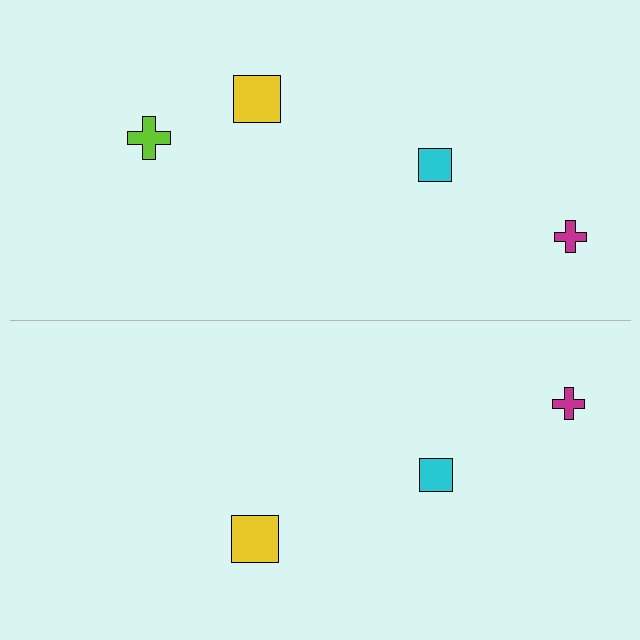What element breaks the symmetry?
A lime cross is missing from the bottom side.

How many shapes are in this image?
There are 7 shapes in this image.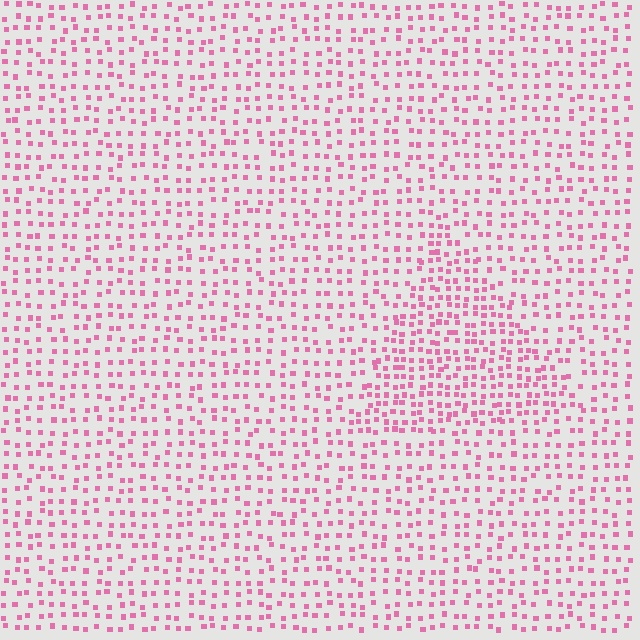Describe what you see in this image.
The image contains small pink elements arranged at two different densities. A triangle-shaped region is visible where the elements are more densely packed than the surrounding area.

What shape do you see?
I see a triangle.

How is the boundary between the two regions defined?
The boundary is defined by a change in element density (approximately 1.7x ratio). All elements are the same color, size, and shape.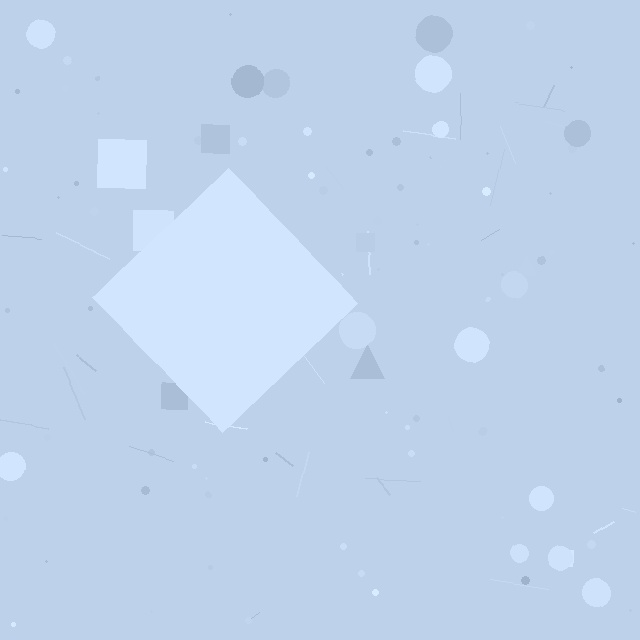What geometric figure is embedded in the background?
A diamond is embedded in the background.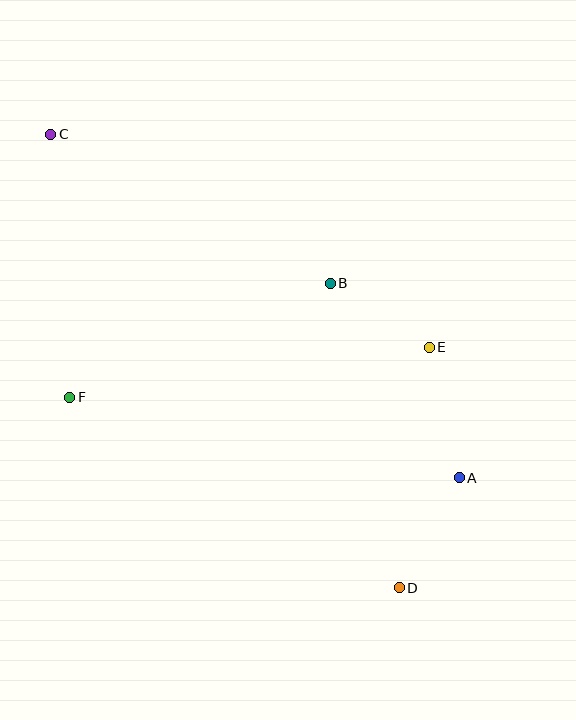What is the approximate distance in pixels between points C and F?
The distance between C and F is approximately 263 pixels.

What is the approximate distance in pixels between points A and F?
The distance between A and F is approximately 398 pixels.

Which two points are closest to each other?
Points B and E are closest to each other.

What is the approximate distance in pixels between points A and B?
The distance between A and B is approximately 233 pixels.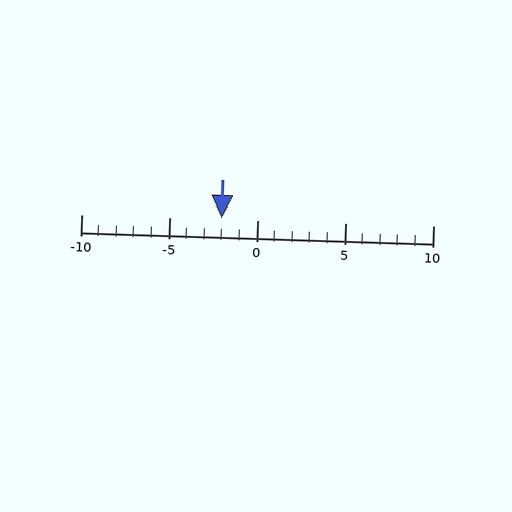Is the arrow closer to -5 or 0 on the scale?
The arrow is closer to 0.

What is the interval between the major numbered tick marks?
The major tick marks are spaced 5 units apart.